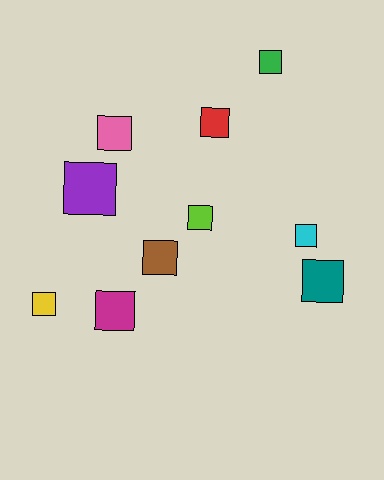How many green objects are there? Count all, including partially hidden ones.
There is 1 green object.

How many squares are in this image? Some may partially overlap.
There are 10 squares.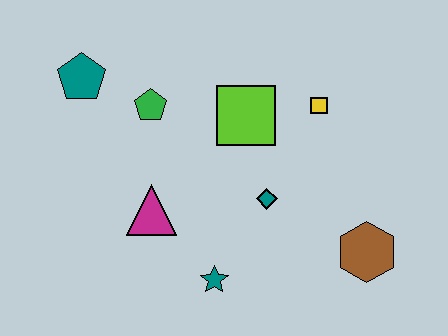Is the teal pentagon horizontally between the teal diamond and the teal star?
No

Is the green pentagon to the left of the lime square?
Yes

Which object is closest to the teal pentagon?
The green pentagon is closest to the teal pentagon.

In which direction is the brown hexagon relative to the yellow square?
The brown hexagon is below the yellow square.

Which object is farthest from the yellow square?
The teal pentagon is farthest from the yellow square.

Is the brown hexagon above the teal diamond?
No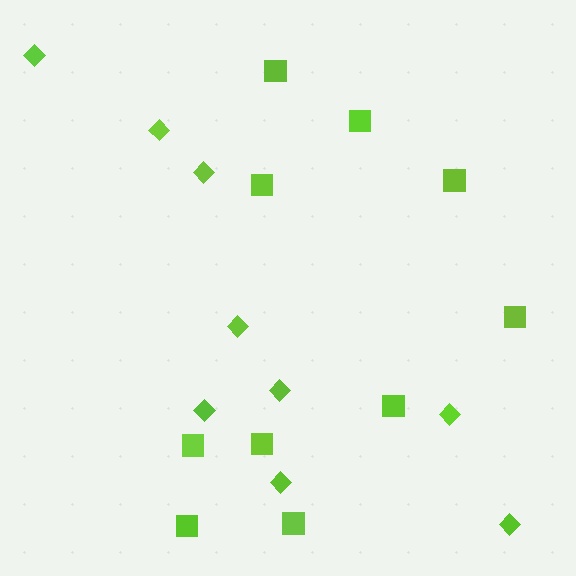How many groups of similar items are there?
There are 2 groups: one group of diamonds (9) and one group of squares (10).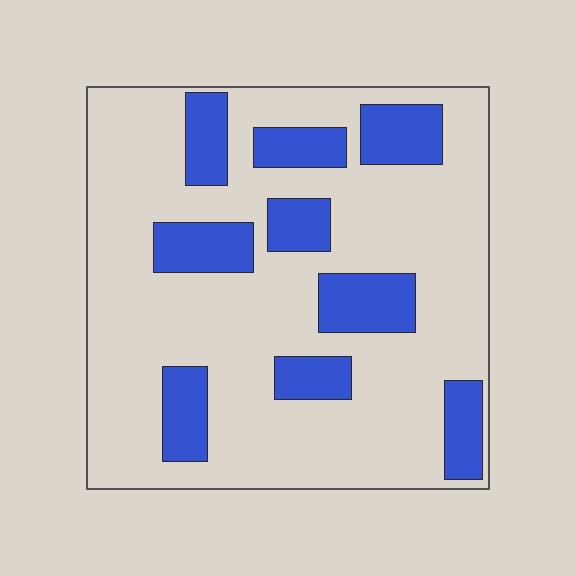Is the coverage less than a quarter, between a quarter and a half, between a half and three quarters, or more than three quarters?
Less than a quarter.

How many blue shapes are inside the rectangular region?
9.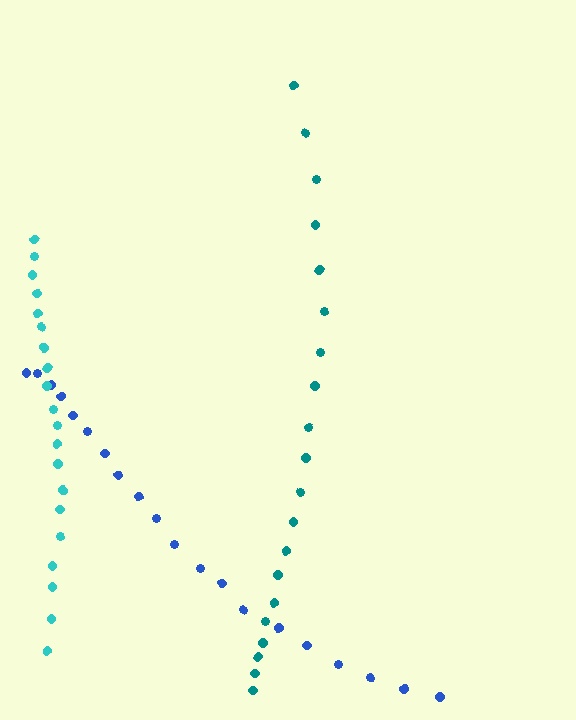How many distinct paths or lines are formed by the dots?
There are 3 distinct paths.